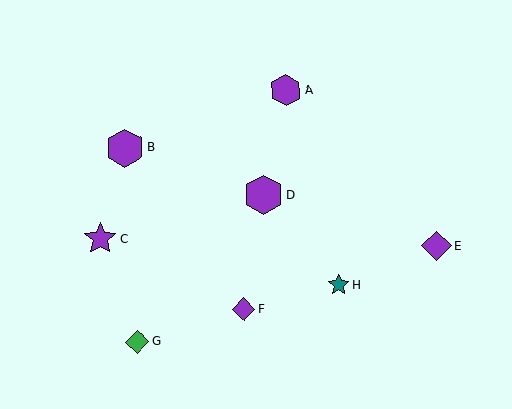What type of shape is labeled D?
Shape D is a purple hexagon.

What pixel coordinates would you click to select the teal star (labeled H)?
Click at (339, 284) to select the teal star H.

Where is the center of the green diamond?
The center of the green diamond is at (137, 342).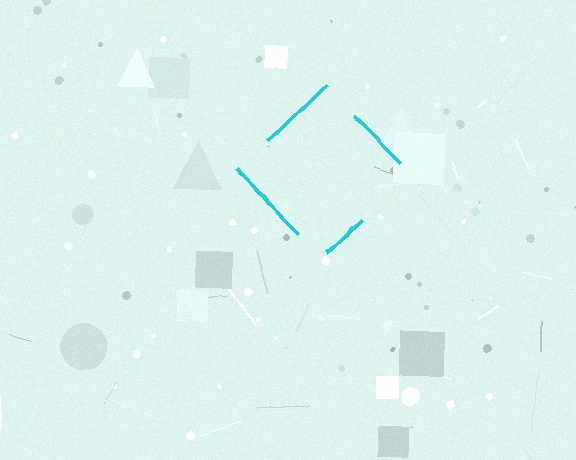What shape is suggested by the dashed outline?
The dashed outline suggests a diamond.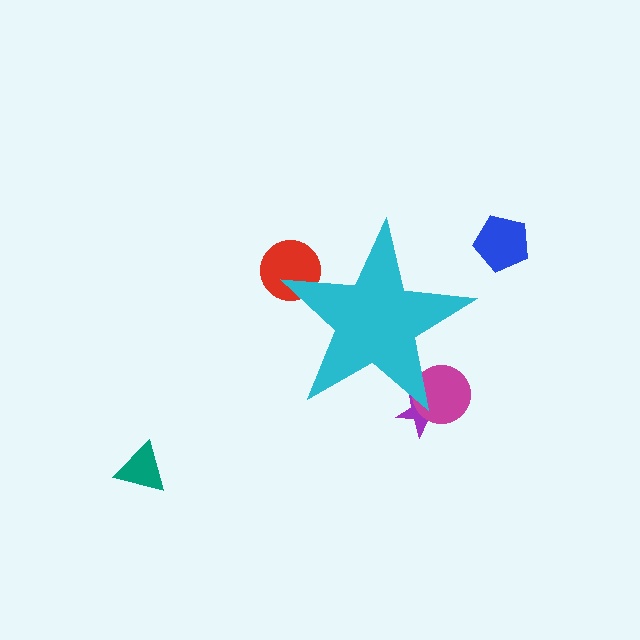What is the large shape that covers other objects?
A cyan star.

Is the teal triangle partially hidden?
No, the teal triangle is fully visible.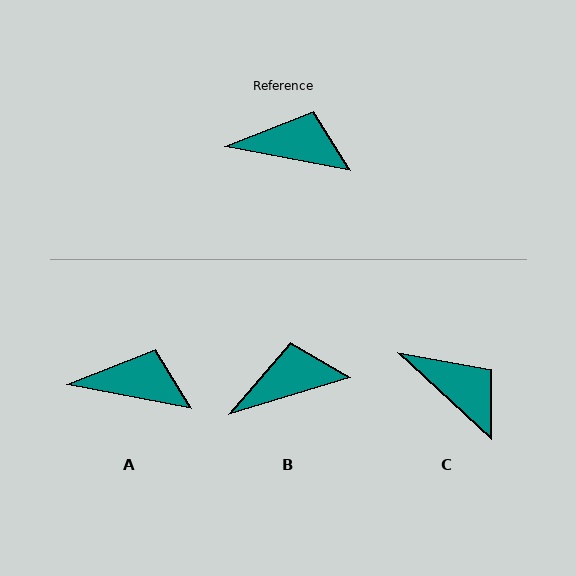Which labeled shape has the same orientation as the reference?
A.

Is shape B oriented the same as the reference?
No, it is off by about 28 degrees.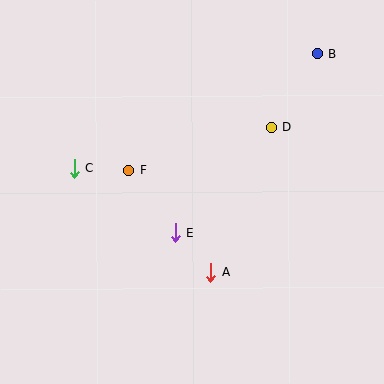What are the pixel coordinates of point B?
Point B is at (317, 54).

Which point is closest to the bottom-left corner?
Point C is closest to the bottom-left corner.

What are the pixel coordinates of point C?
Point C is at (74, 168).